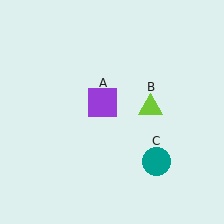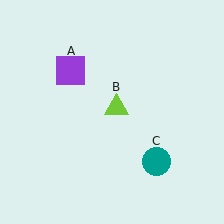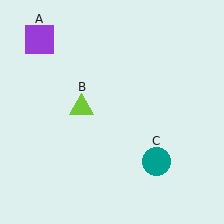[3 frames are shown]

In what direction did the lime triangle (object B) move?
The lime triangle (object B) moved left.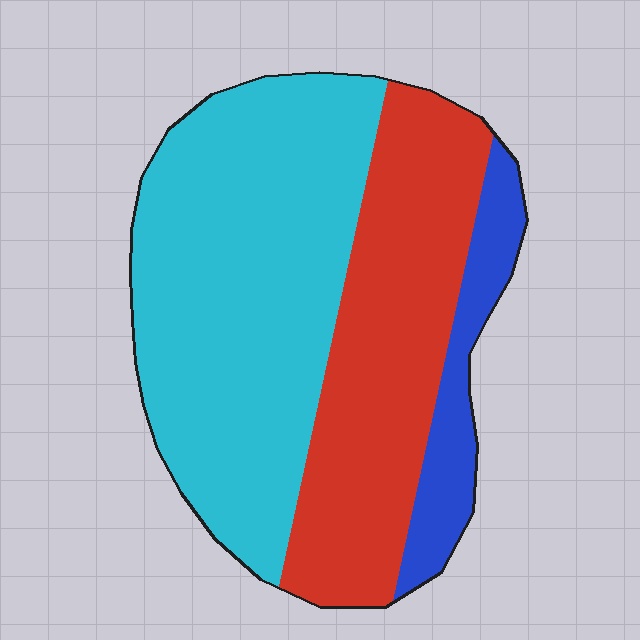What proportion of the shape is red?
Red takes up about three eighths (3/8) of the shape.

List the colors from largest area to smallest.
From largest to smallest: cyan, red, blue.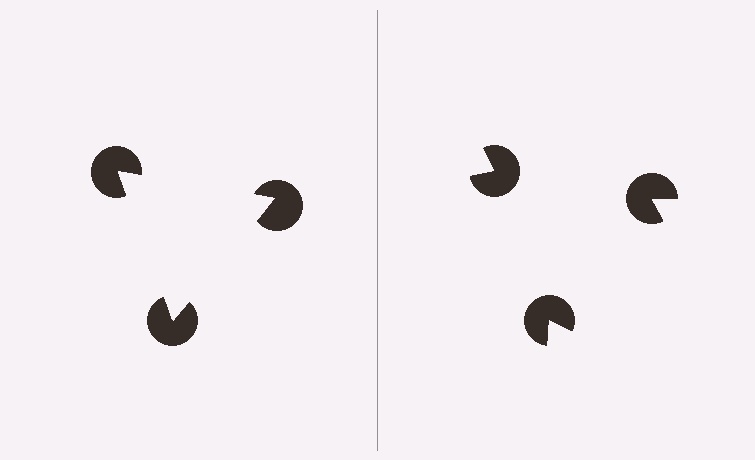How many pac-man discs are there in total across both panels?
6 — 3 on each side.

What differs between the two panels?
The pac-man discs are positioned identically on both sides; only the wedge orientations differ. On the left they align to a triangle; on the right they are misaligned.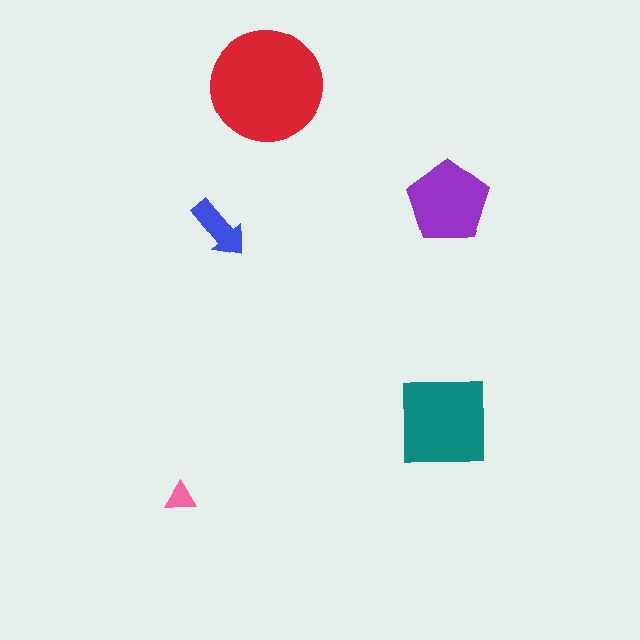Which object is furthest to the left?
The pink triangle is leftmost.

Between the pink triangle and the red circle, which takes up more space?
The red circle.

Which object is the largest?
The red circle.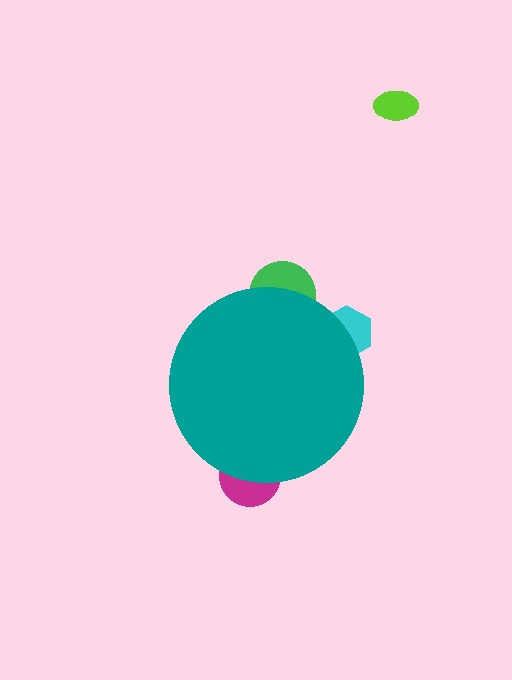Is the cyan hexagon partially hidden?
Yes, the cyan hexagon is partially hidden behind the teal circle.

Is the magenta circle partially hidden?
Yes, the magenta circle is partially hidden behind the teal circle.